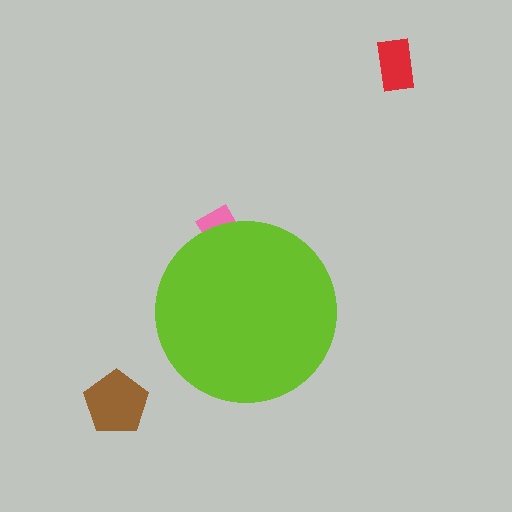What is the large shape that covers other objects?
A lime circle.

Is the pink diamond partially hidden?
Yes, the pink diamond is partially hidden behind the lime circle.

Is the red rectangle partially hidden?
No, the red rectangle is fully visible.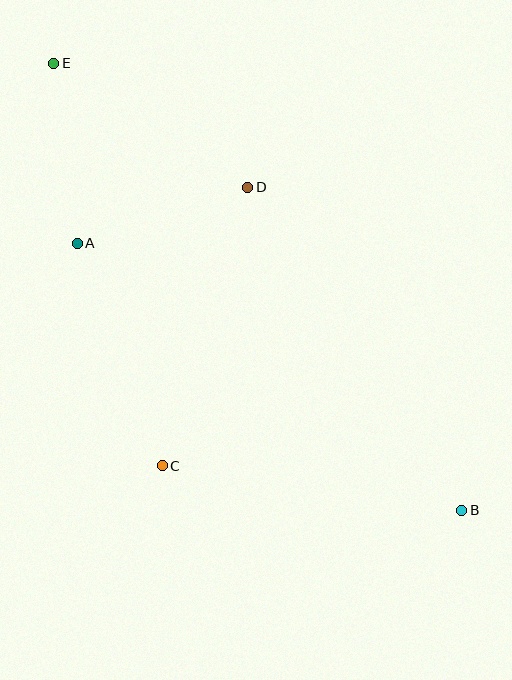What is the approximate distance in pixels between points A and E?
The distance between A and E is approximately 182 pixels.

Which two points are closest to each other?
Points A and D are closest to each other.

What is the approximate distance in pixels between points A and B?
The distance between A and B is approximately 468 pixels.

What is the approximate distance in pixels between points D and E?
The distance between D and E is approximately 230 pixels.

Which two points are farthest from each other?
Points B and E are farthest from each other.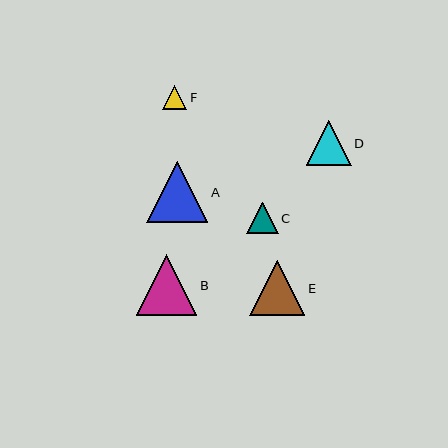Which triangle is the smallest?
Triangle F is the smallest with a size of approximately 24 pixels.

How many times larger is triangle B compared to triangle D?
Triangle B is approximately 1.4 times the size of triangle D.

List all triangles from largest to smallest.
From largest to smallest: A, B, E, D, C, F.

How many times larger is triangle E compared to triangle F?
Triangle E is approximately 2.3 times the size of triangle F.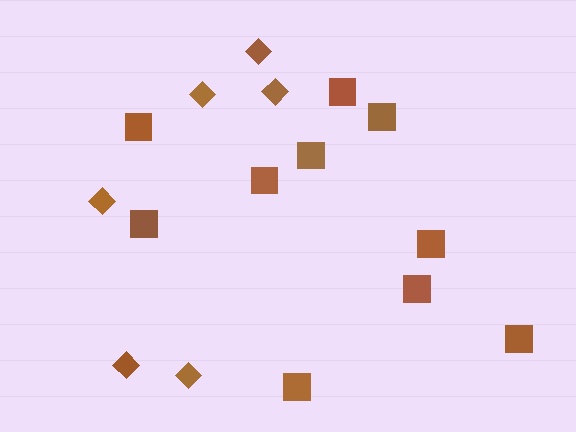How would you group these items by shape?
There are 2 groups: one group of squares (10) and one group of diamonds (6).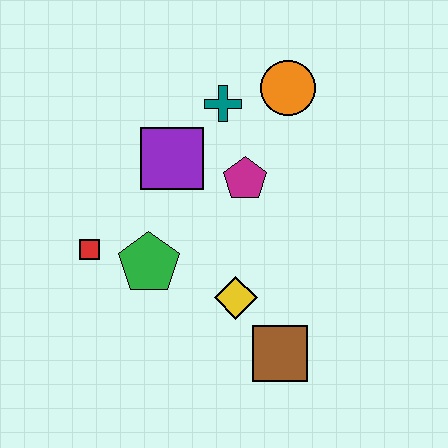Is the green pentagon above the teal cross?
No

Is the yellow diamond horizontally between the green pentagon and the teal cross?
No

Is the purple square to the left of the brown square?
Yes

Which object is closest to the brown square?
The yellow diamond is closest to the brown square.